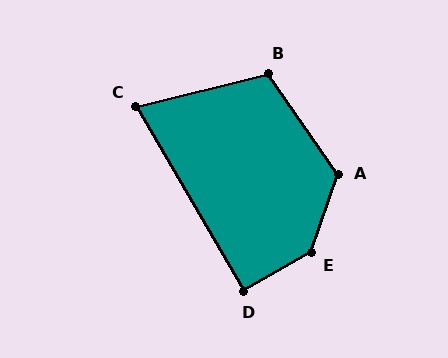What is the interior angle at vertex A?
Approximately 127 degrees (obtuse).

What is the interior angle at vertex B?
Approximately 111 degrees (obtuse).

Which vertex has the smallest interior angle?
C, at approximately 73 degrees.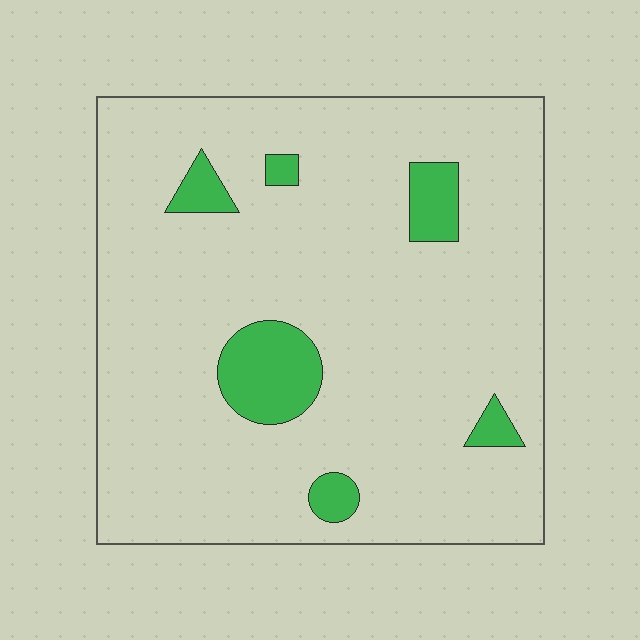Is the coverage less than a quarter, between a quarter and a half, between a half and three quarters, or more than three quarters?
Less than a quarter.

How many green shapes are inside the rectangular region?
6.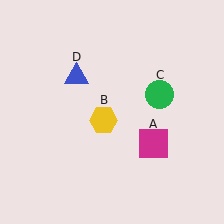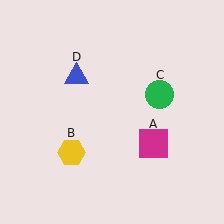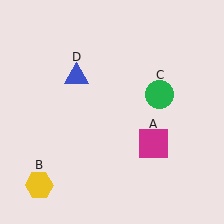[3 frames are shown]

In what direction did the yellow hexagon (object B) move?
The yellow hexagon (object B) moved down and to the left.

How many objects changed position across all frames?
1 object changed position: yellow hexagon (object B).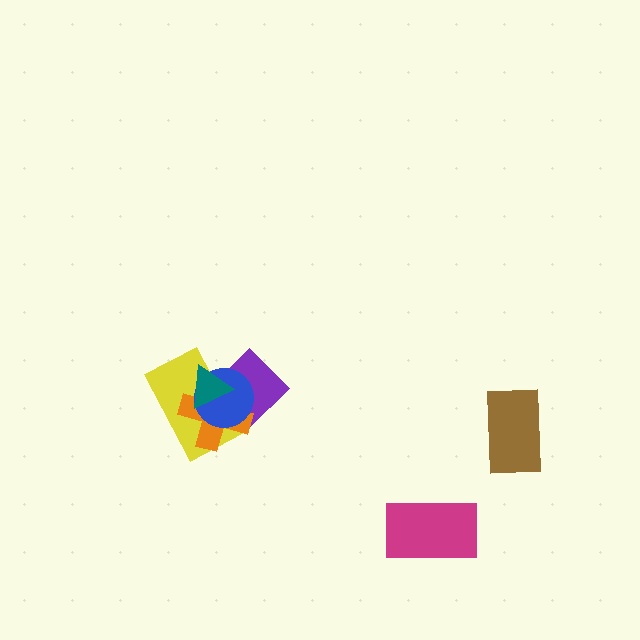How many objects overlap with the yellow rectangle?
4 objects overlap with the yellow rectangle.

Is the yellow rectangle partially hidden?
Yes, it is partially covered by another shape.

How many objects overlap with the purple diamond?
4 objects overlap with the purple diamond.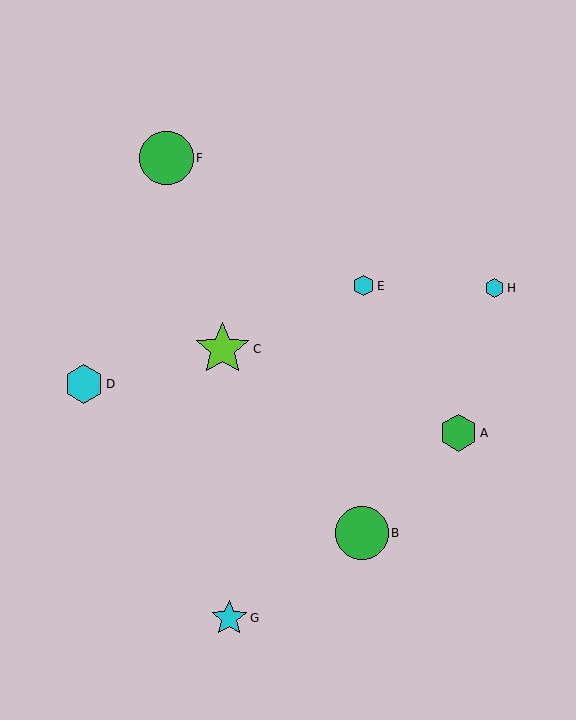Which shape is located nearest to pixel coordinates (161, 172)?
The green circle (labeled F) at (166, 158) is nearest to that location.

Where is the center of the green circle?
The center of the green circle is at (362, 533).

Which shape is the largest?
The lime star (labeled C) is the largest.